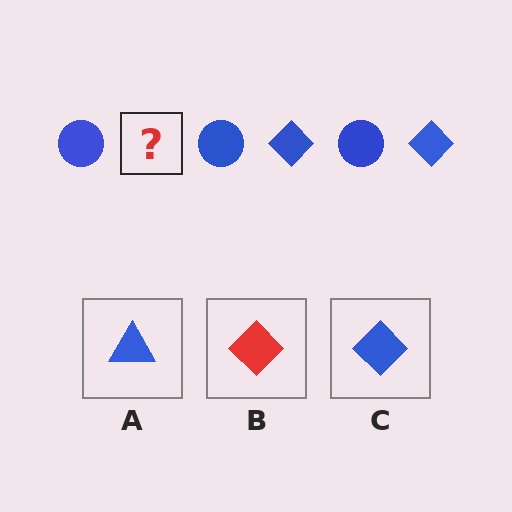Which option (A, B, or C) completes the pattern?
C.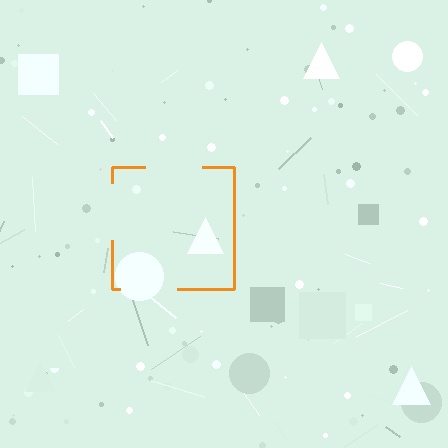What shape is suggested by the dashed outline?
The dashed outline suggests a square.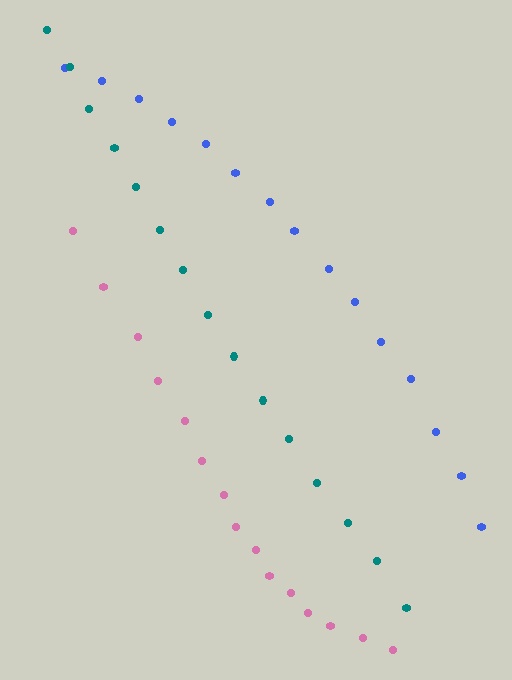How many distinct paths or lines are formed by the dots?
There are 3 distinct paths.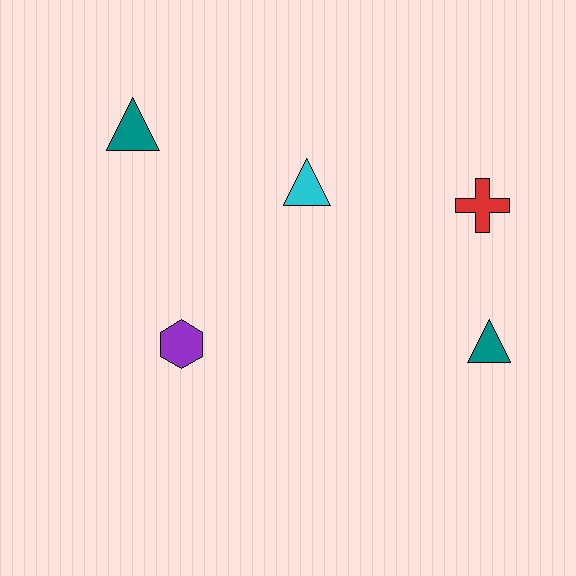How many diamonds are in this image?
There are no diamonds.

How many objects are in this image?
There are 5 objects.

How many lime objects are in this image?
There are no lime objects.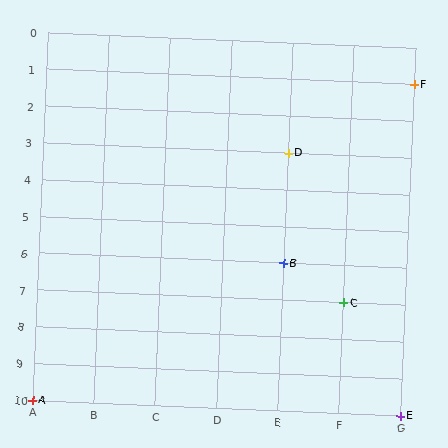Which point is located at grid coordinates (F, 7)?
Point C is at (F, 7).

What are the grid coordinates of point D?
Point D is at grid coordinates (E, 3).